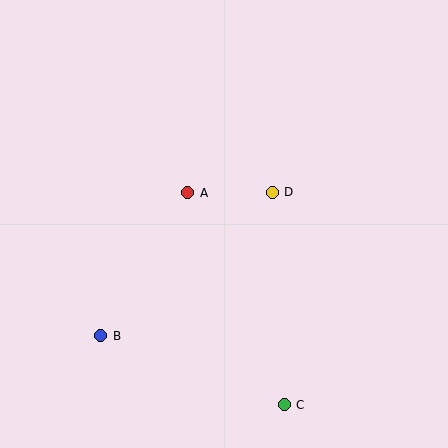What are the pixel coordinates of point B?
Point B is at (101, 336).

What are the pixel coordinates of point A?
Point A is at (188, 193).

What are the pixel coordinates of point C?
Point C is at (284, 405).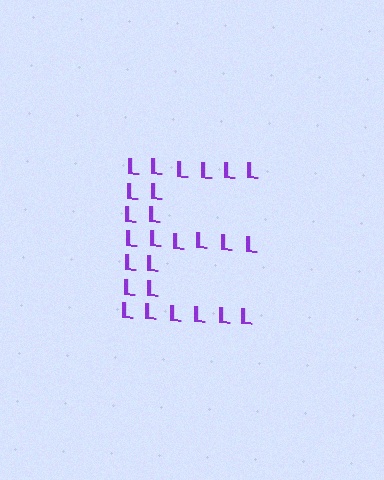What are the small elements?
The small elements are letter L's.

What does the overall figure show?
The overall figure shows the letter E.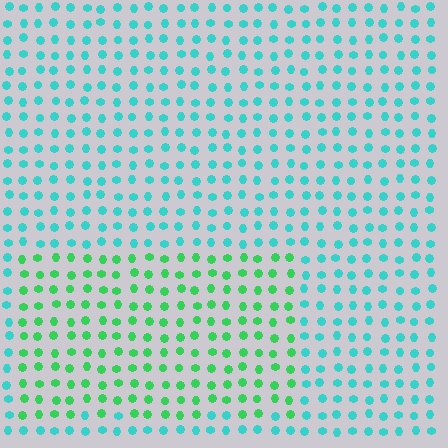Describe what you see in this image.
The image is filled with small cyan elements in a uniform arrangement. A rectangle-shaped region is visible where the elements are tinted to a slightly different hue, forming a subtle color boundary.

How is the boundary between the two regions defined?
The boundary is defined purely by a slight shift in hue (about 43 degrees). Spacing, size, and orientation are identical on both sides.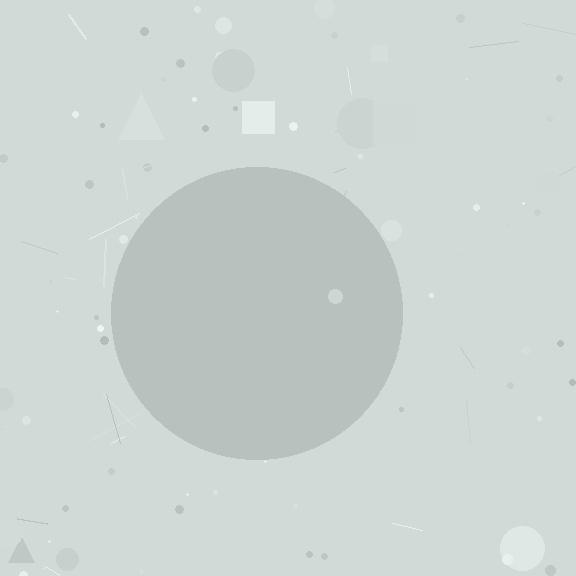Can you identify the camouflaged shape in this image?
The camouflaged shape is a circle.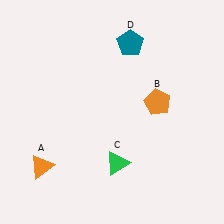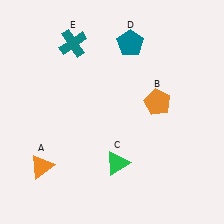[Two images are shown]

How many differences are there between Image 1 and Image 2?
There is 1 difference between the two images.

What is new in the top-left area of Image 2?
A teal cross (E) was added in the top-left area of Image 2.